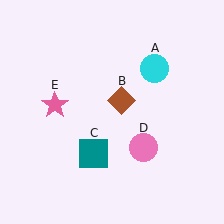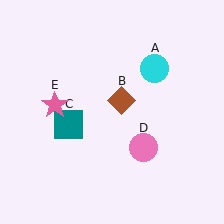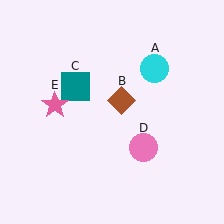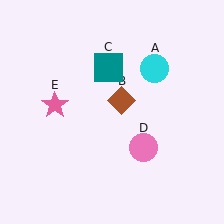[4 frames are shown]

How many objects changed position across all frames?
1 object changed position: teal square (object C).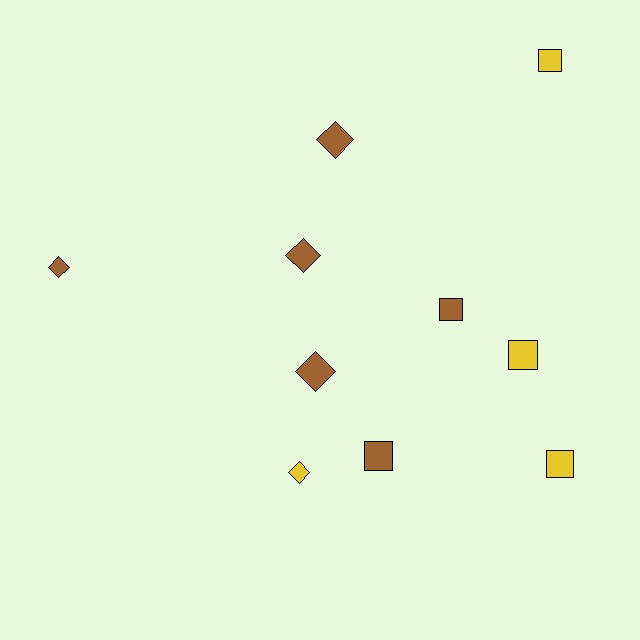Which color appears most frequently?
Brown, with 6 objects.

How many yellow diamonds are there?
There is 1 yellow diamond.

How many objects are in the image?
There are 10 objects.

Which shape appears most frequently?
Diamond, with 5 objects.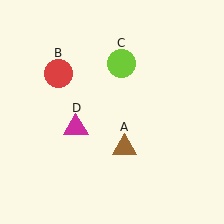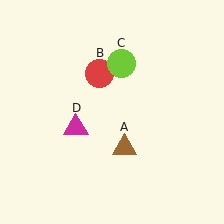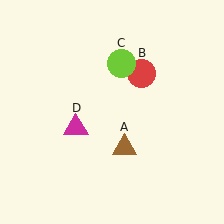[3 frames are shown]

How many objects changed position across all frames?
1 object changed position: red circle (object B).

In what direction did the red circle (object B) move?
The red circle (object B) moved right.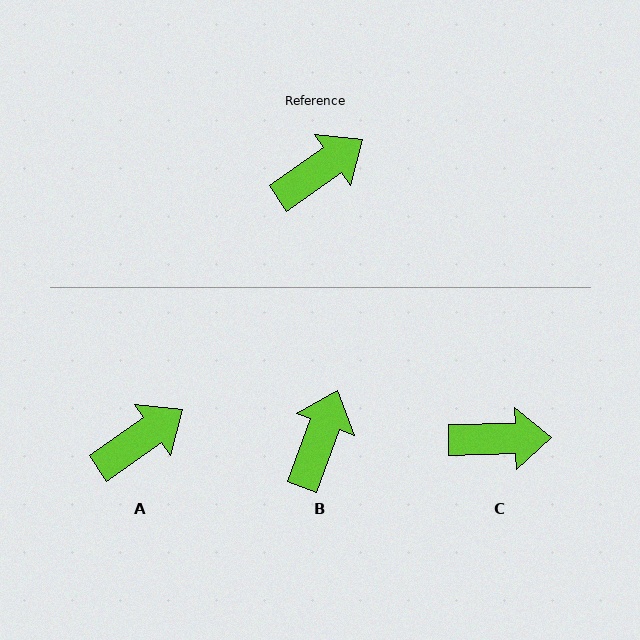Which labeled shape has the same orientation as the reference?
A.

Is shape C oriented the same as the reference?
No, it is off by about 34 degrees.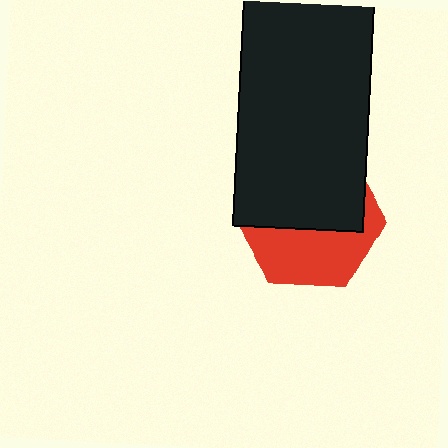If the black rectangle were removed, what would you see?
You would see the complete red hexagon.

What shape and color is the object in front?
The object in front is a black rectangle.